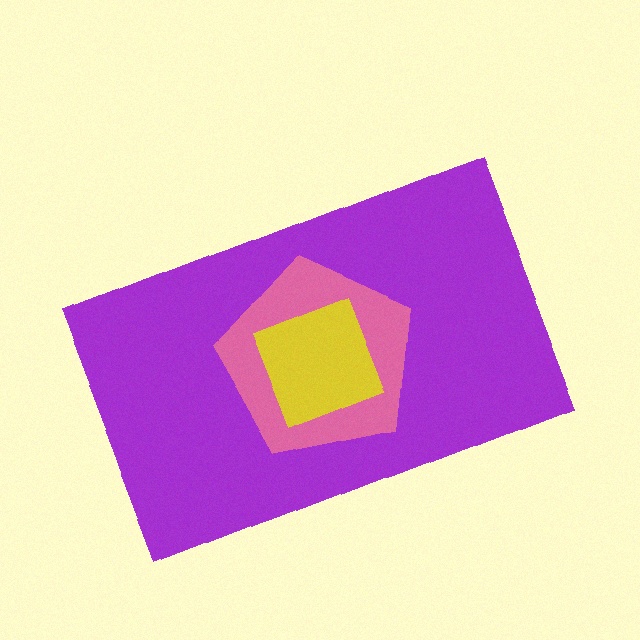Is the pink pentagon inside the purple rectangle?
Yes.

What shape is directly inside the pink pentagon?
The yellow diamond.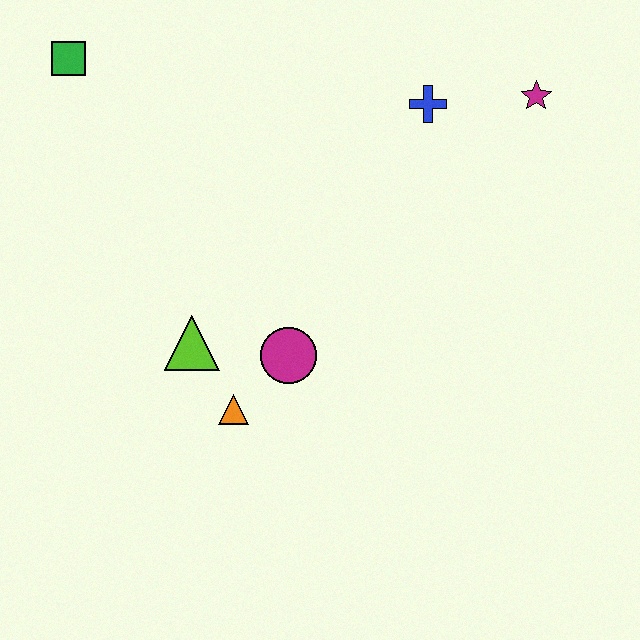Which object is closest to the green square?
The lime triangle is closest to the green square.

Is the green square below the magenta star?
No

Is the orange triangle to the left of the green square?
No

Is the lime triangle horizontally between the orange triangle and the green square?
Yes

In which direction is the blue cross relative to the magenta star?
The blue cross is to the left of the magenta star.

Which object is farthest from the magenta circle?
The green square is farthest from the magenta circle.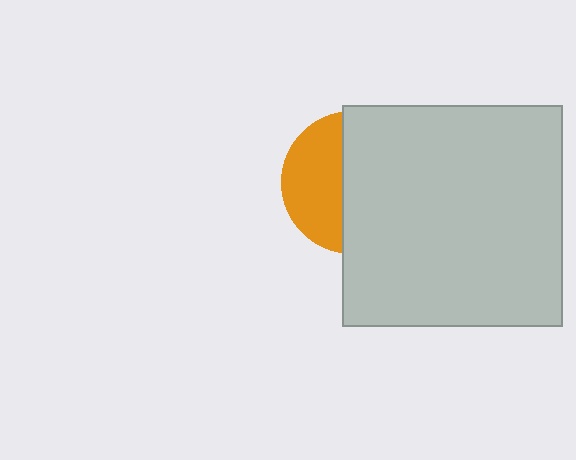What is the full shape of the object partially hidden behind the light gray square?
The partially hidden object is an orange circle.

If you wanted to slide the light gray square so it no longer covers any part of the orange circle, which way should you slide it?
Slide it right — that is the most direct way to separate the two shapes.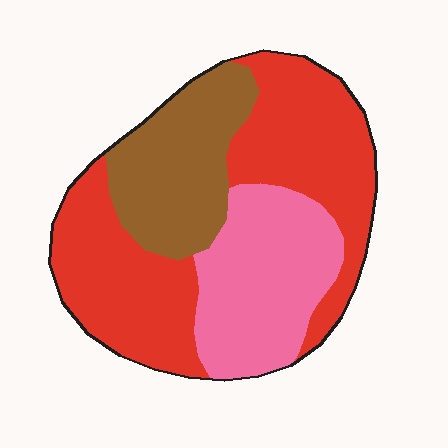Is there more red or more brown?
Red.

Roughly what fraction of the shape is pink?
Pink takes up about one quarter (1/4) of the shape.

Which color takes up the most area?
Red, at roughly 50%.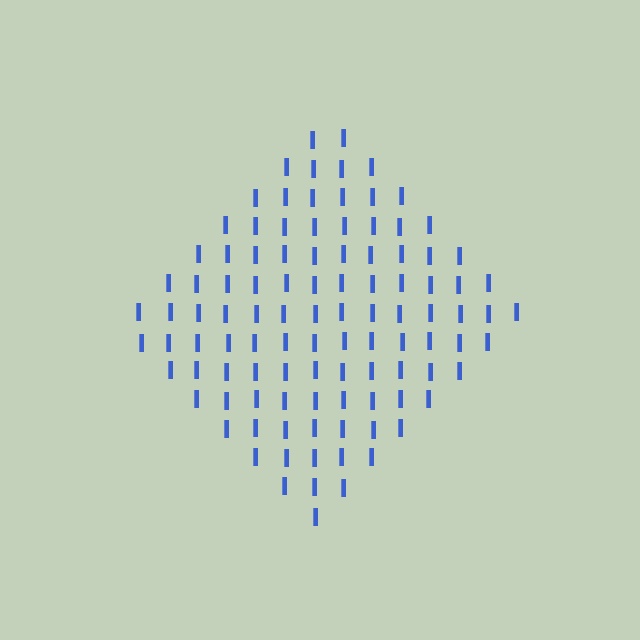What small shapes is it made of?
It is made of small letter I's.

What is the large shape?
The large shape is a diamond.